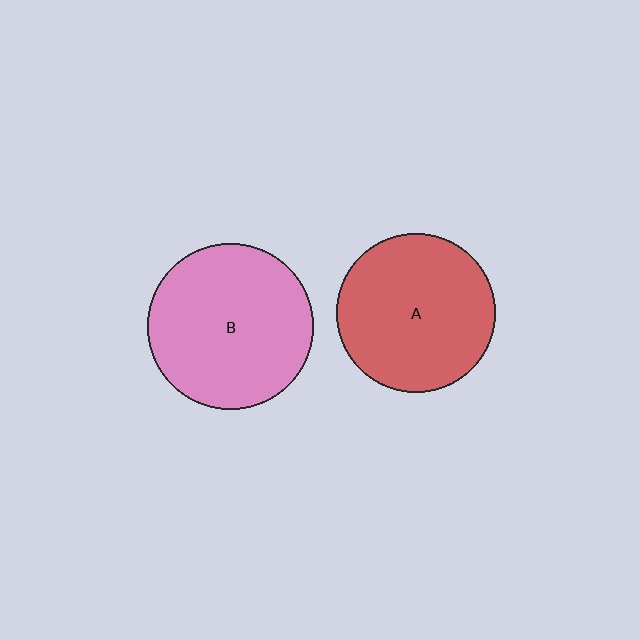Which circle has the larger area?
Circle B (pink).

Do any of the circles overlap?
No, none of the circles overlap.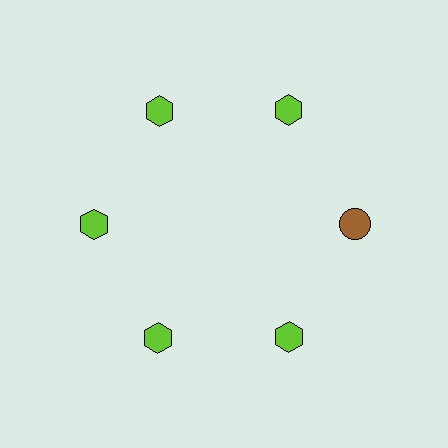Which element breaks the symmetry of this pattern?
The brown circle at roughly the 3 o'clock position breaks the symmetry. All other shapes are lime hexagons.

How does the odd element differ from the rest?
It differs in both color (brown instead of lime) and shape (circle instead of hexagon).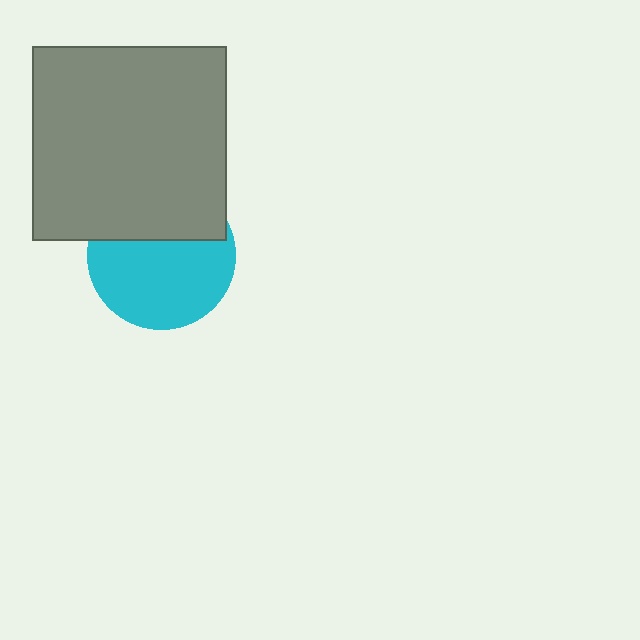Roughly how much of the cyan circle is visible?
About half of it is visible (roughly 62%).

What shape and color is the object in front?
The object in front is a gray square.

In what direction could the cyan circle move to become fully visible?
The cyan circle could move down. That would shift it out from behind the gray square entirely.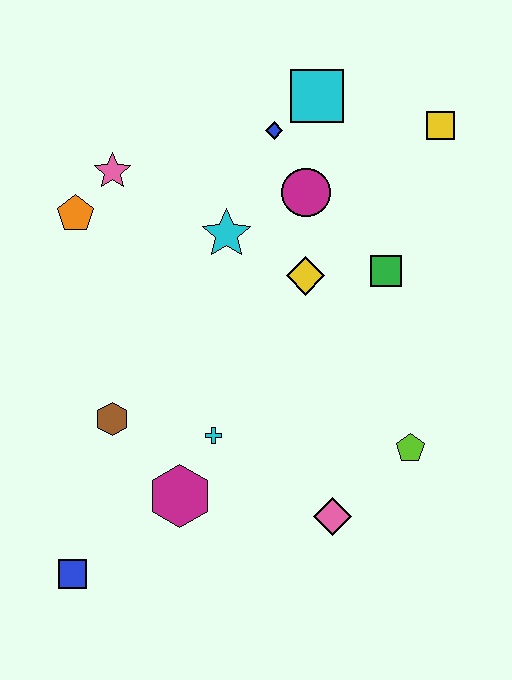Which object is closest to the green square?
The yellow diamond is closest to the green square.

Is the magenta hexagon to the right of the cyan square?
No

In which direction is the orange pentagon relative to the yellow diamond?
The orange pentagon is to the left of the yellow diamond.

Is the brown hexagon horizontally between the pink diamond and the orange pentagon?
Yes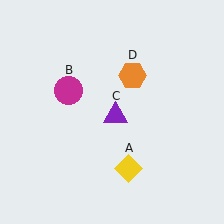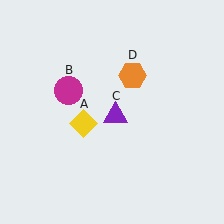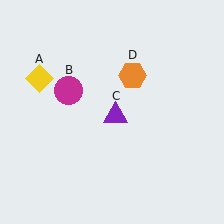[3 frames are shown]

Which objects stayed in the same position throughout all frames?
Magenta circle (object B) and purple triangle (object C) and orange hexagon (object D) remained stationary.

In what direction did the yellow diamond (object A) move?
The yellow diamond (object A) moved up and to the left.